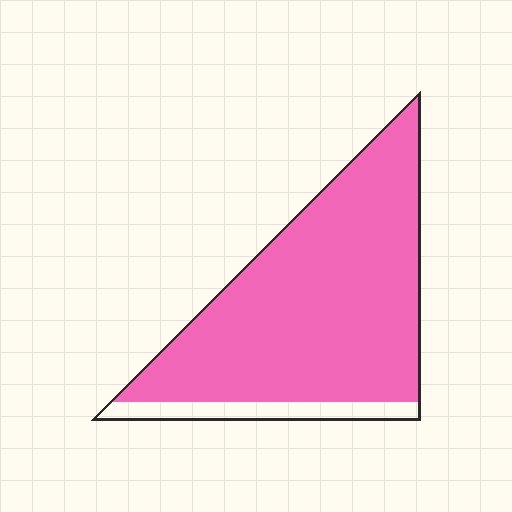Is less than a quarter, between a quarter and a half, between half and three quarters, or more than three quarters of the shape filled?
More than three quarters.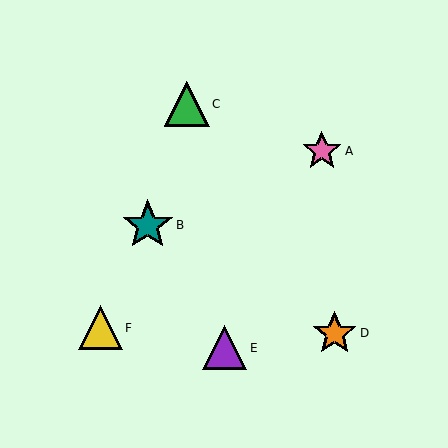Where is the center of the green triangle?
The center of the green triangle is at (187, 104).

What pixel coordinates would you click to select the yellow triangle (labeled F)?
Click at (100, 328) to select the yellow triangle F.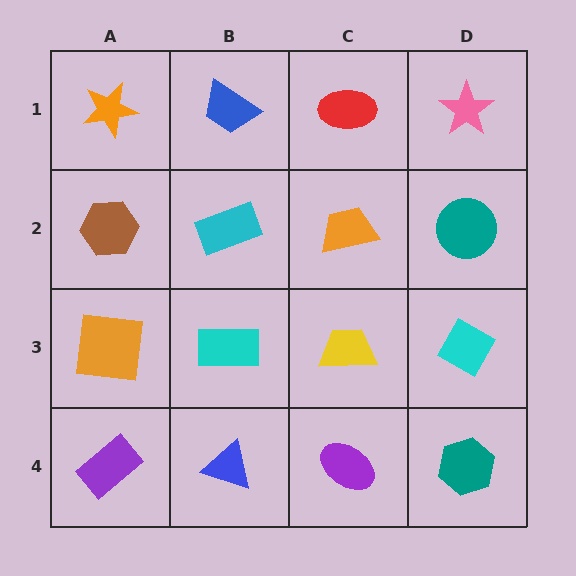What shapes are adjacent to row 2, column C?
A red ellipse (row 1, column C), a yellow trapezoid (row 3, column C), a cyan rectangle (row 2, column B), a teal circle (row 2, column D).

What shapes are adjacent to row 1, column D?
A teal circle (row 2, column D), a red ellipse (row 1, column C).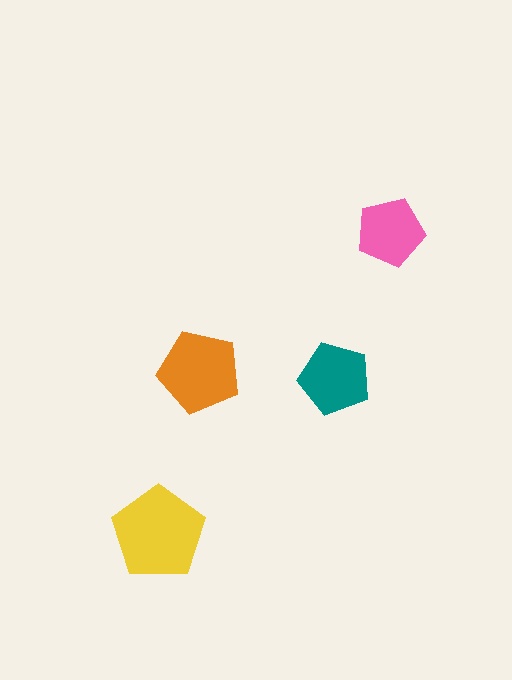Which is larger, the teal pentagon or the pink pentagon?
The teal one.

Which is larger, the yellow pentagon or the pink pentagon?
The yellow one.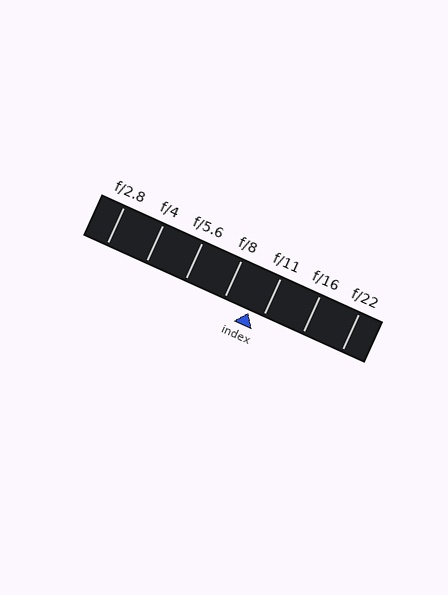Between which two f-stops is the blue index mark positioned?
The index mark is between f/8 and f/11.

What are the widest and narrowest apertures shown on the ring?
The widest aperture shown is f/2.8 and the narrowest is f/22.